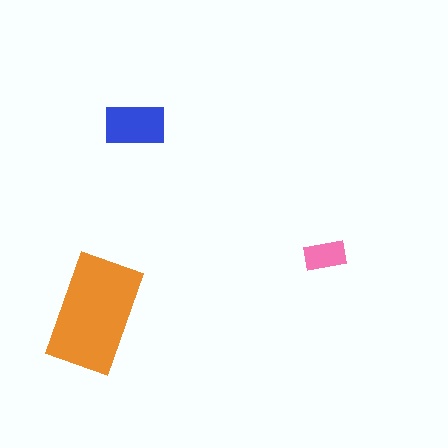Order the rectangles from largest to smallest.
the orange one, the blue one, the pink one.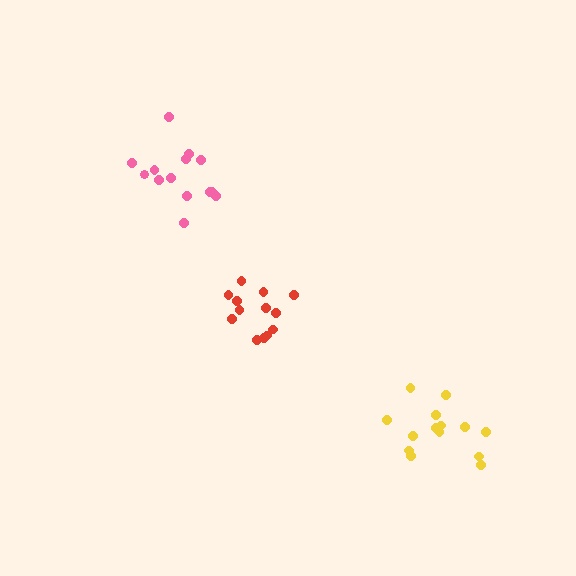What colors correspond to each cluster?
The clusters are colored: red, pink, yellow.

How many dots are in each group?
Group 1: 13 dots, Group 2: 14 dots, Group 3: 14 dots (41 total).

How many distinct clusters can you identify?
There are 3 distinct clusters.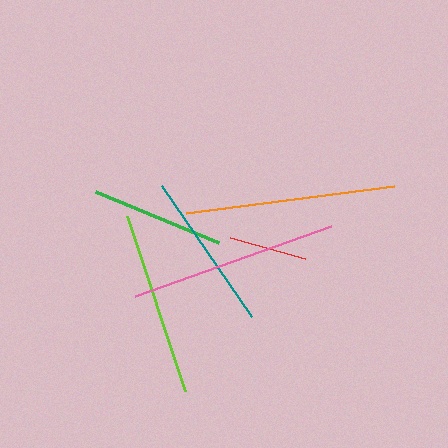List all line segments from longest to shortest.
From longest to shortest: orange, pink, lime, teal, green, red.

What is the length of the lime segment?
The lime segment is approximately 185 pixels long.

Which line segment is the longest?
The orange line is the longest at approximately 210 pixels.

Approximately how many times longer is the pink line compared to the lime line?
The pink line is approximately 1.1 times the length of the lime line.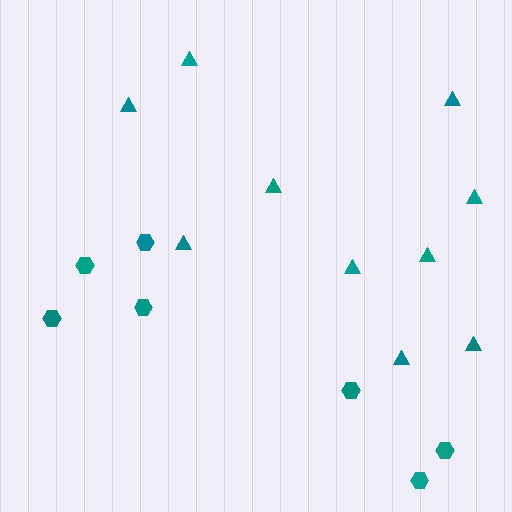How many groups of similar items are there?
There are 2 groups: one group of hexagons (7) and one group of triangles (10).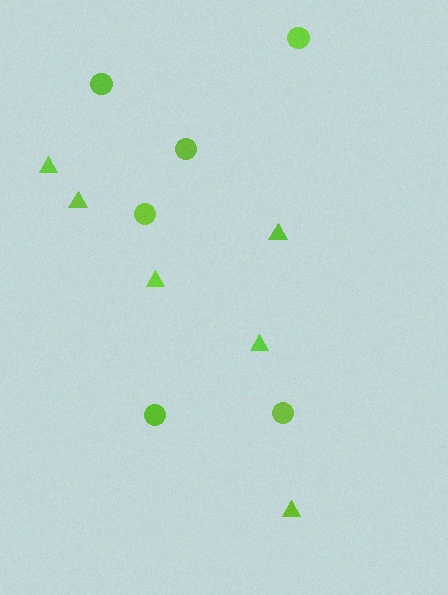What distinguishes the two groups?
There are 2 groups: one group of triangles (6) and one group of circles (6).